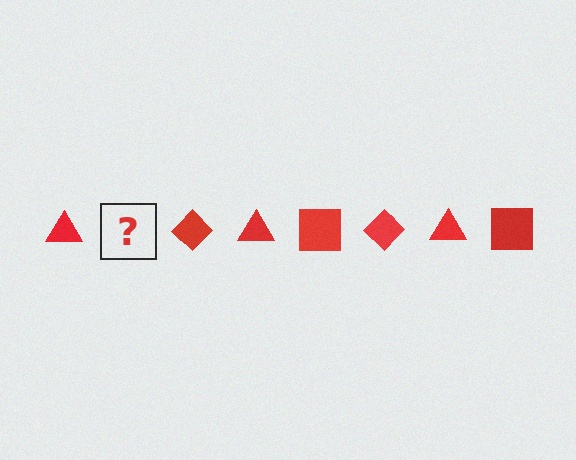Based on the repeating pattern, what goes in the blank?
The blank should be a red square.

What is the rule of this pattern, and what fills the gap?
The rule is that the pattern cycles through triangle, square, diamond shapes in red. The gap should be filled with a red square.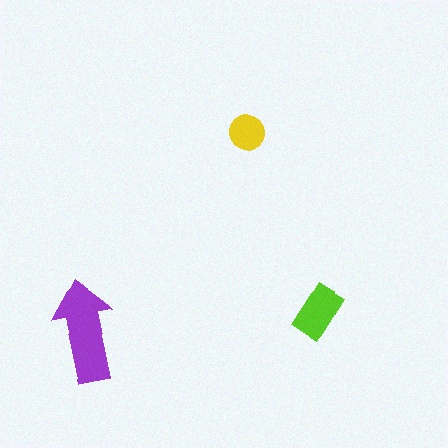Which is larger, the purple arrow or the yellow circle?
The purple arrow.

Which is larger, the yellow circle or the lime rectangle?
The lime rectangle.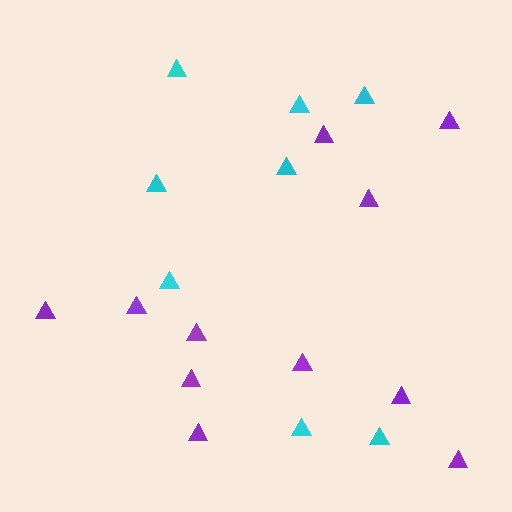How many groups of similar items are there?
There are 2 groups: one group of cyan triangles (8) and one group of purple triangles (11).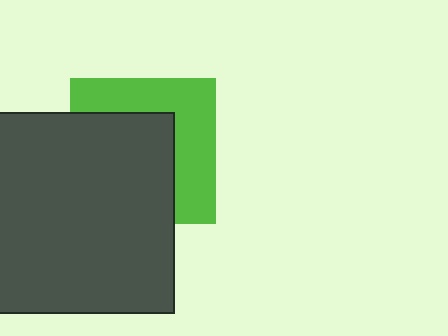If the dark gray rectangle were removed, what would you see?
You would see the complete lime square.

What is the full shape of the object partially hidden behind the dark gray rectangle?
The partially hidden object is a lime square.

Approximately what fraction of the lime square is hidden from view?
Roughly 56% of the lime square is hidden behind the dark gray rectangle.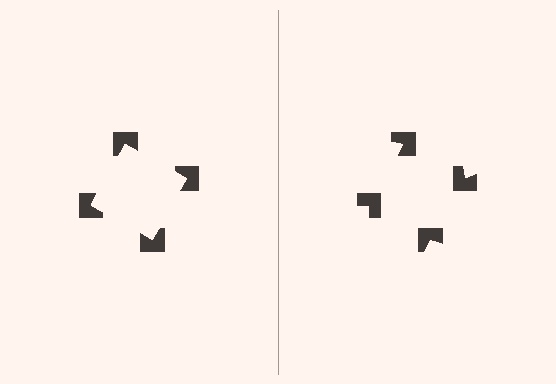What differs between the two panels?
The notched squares are positioned identically on both sides; only the wedge orientations differ. On the left they align to a square; on the right they are misaligned.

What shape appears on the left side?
An illusory square.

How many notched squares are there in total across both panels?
8 — 4 on each side.